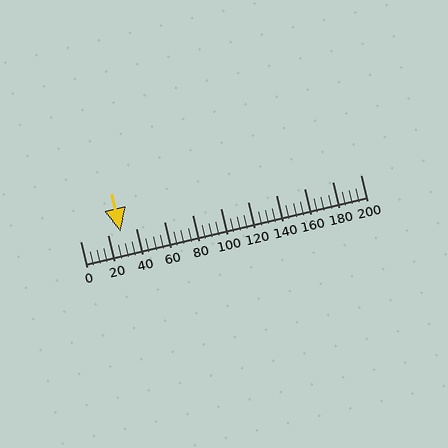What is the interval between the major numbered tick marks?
The major tick marks are spaced 20 units apart.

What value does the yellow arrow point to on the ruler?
The yellow arrow points to approximately 29.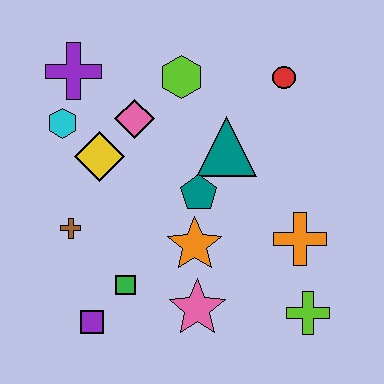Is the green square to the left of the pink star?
Yes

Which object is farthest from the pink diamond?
The lime cross is farthest from the pink diamond.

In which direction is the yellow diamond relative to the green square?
The yellow diamond is above the green square.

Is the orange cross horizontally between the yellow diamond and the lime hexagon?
No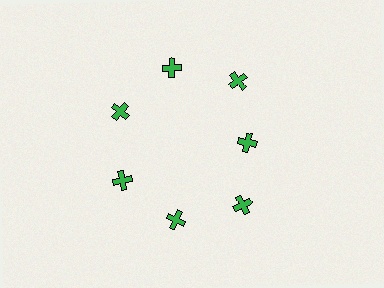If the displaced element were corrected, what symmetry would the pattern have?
It would have 7-fold rotational symmetry — the pattern would map onto itself every 51 degrees.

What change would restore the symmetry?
The symmetry would be restored by moving it outward, back onto the ring so that all 7 crosses sit at equal angles and equal distance from the center.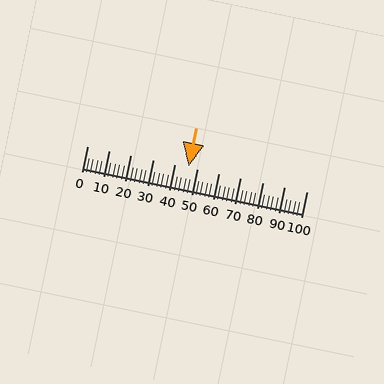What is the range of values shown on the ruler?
The ruler shows values from 0 to 100.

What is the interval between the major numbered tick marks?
The major tick marks are spaced 10 units apart.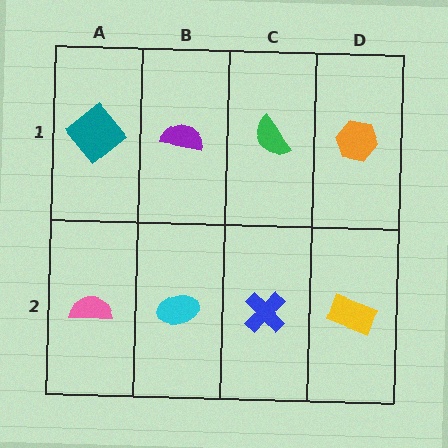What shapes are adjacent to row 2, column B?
A purple semicircle (row 1, column B), a pink semicircle (row 2, column A), a blue cross (row 2, column C).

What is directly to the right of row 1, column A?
A purple semicircle.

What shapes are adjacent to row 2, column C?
A green semicircle (row 1, column C), a cyan ellipse (row 2, column B), a yellow rectangle (row 2, column D).